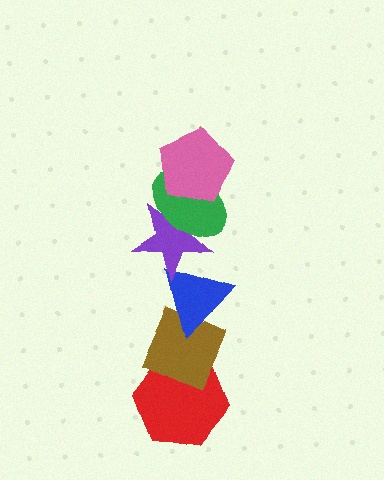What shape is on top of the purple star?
The green ellipse is on top of the purple star.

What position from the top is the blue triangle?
The blue triangle is 4th from the top.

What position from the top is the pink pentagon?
The pink pentagon is 1st from the top.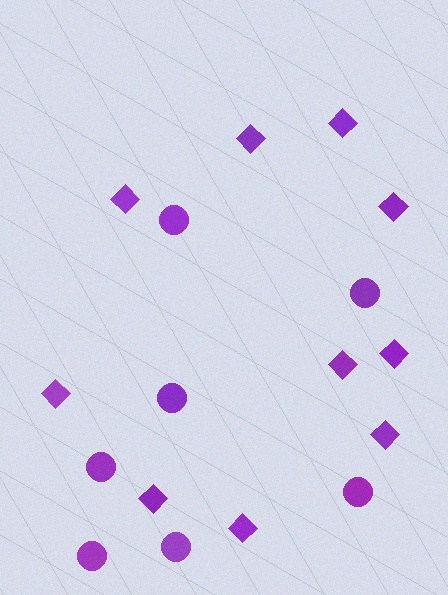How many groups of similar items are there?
There are 2 groups: one group of diamonds (10) and one group of circles (7).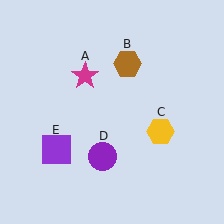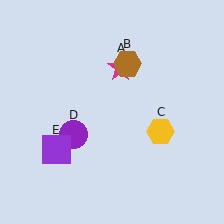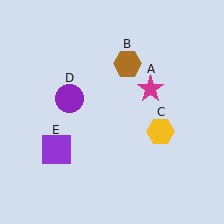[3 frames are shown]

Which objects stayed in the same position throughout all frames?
Brown hexagon (object B) and yellow hexagon (object C) and purple square (object E) remained stationary.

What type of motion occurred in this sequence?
The magenta star (object A), purple circle (object D) rotated clockwise around the center of the scene.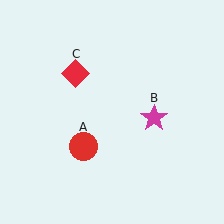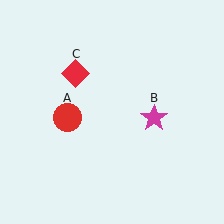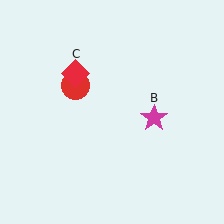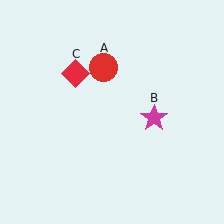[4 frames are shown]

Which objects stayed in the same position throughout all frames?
Magenta star (object B) and red diamond (object C) remained stationary.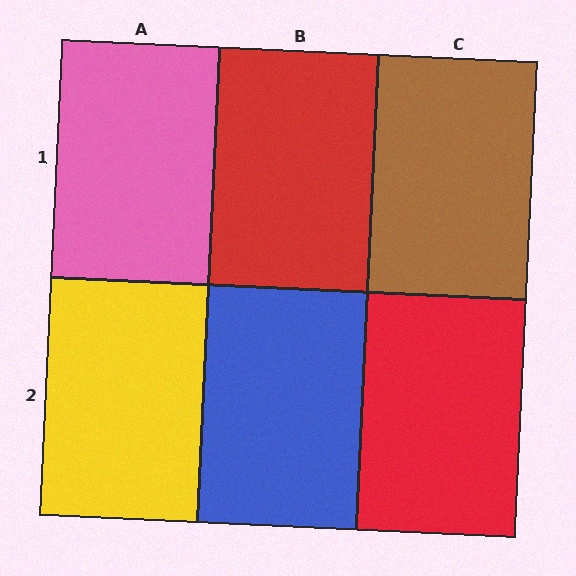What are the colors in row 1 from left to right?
Pink, red, brown.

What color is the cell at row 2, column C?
Red.